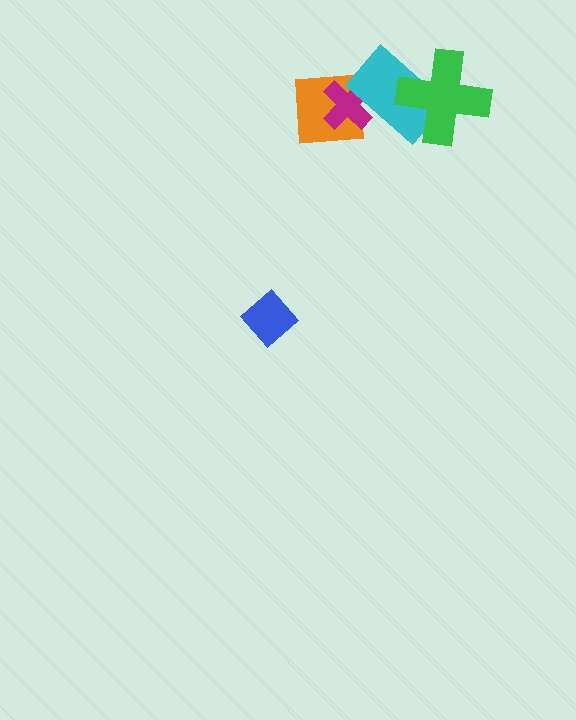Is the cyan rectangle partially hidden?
Yes, it is partially covered by another shape.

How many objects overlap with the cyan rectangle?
3 objects overlap with the cyan rectangle.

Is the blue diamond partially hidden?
No, no other shape covers it.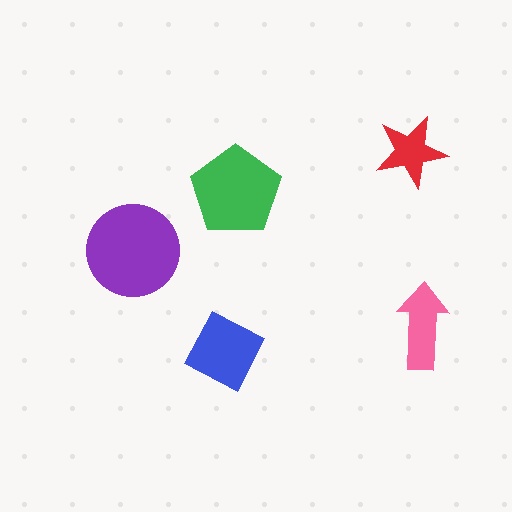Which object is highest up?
The red star is topmost.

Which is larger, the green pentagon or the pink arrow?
The green pentagon.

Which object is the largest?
The purple circle.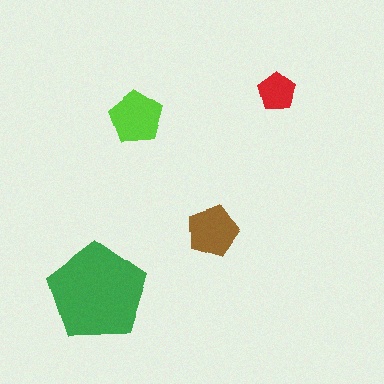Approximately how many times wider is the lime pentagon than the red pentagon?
About 1.5 times wider.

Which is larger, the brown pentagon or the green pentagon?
The green one.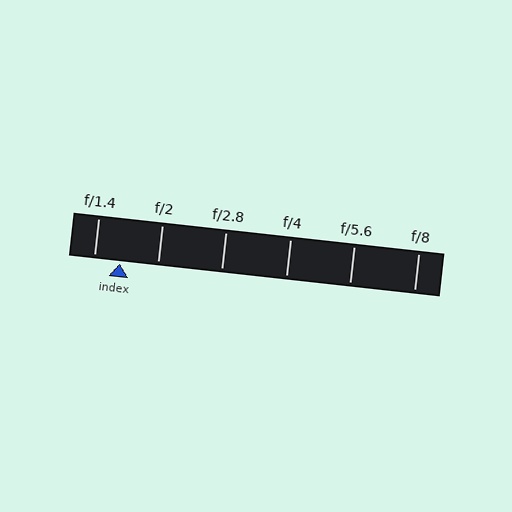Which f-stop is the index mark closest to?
The index mark is closest to f/1.4.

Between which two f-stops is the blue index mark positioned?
The index mark is between f/1.4 and f/2.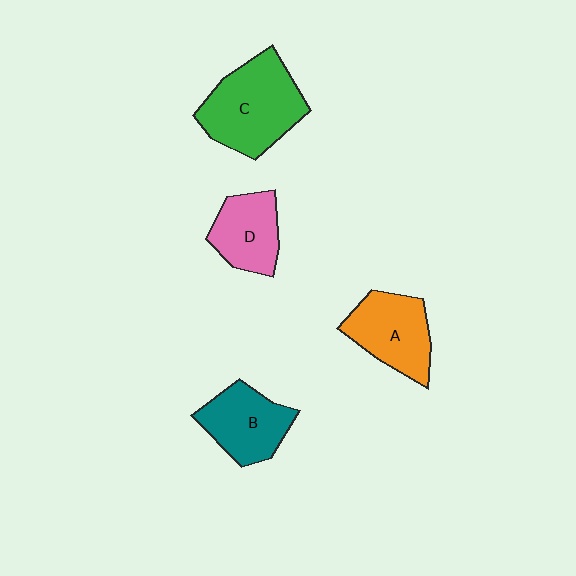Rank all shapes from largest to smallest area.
From largest to smallest: C (green), A (orange), B (teal), D (pink).